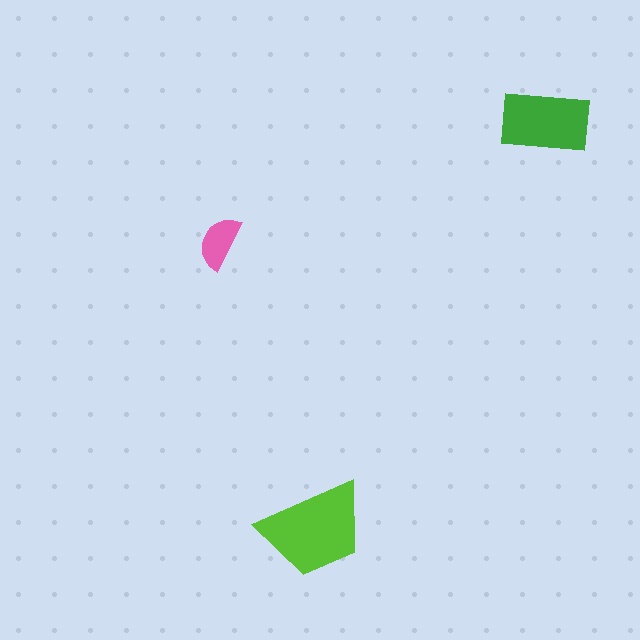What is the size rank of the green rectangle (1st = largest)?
2nd.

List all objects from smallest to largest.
The pink semicircle, the green rectangle, the lime trapezoid.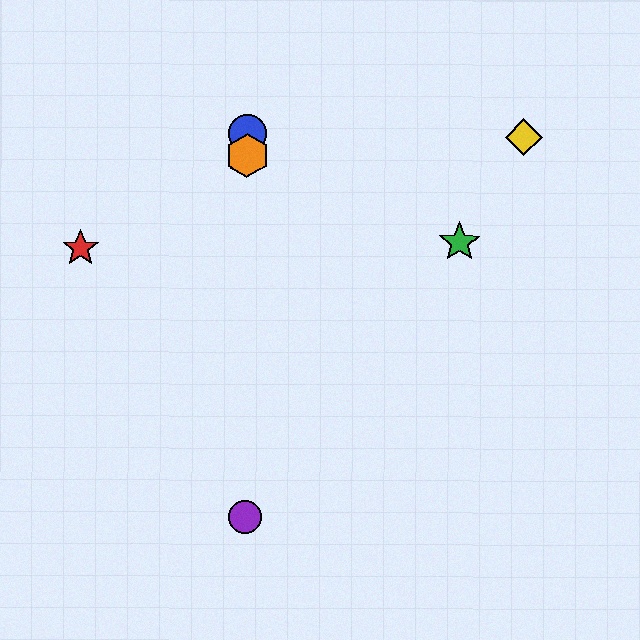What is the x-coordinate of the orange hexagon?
The orange hexagon is at x≈247.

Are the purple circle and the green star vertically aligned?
No, the purple circle is at x≈246 and the green star is at x≈460.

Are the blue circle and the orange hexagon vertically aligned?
Yes, both are at x≈247.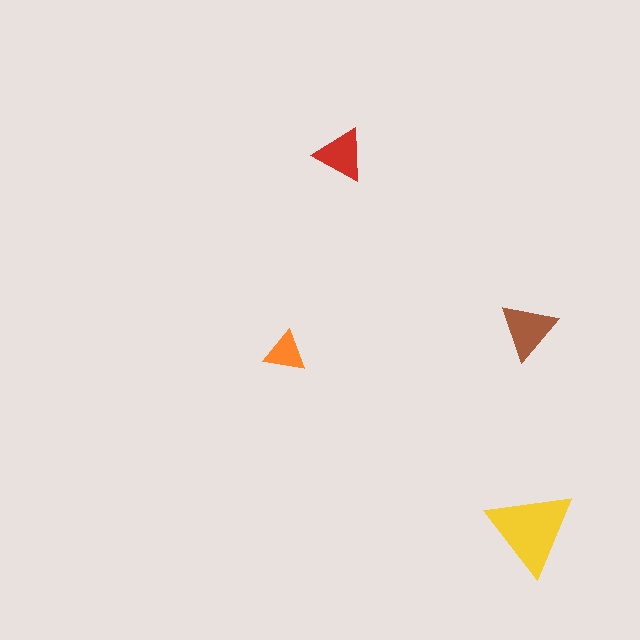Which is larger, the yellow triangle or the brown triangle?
The yellow one.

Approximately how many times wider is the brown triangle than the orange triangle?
About 1.5 times wider.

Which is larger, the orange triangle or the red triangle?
The red one.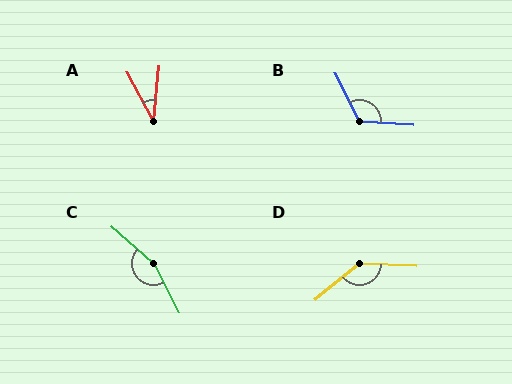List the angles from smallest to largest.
A (34°), B (120°), D (138°), C (159°).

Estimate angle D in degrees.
Approximately 138 degrees.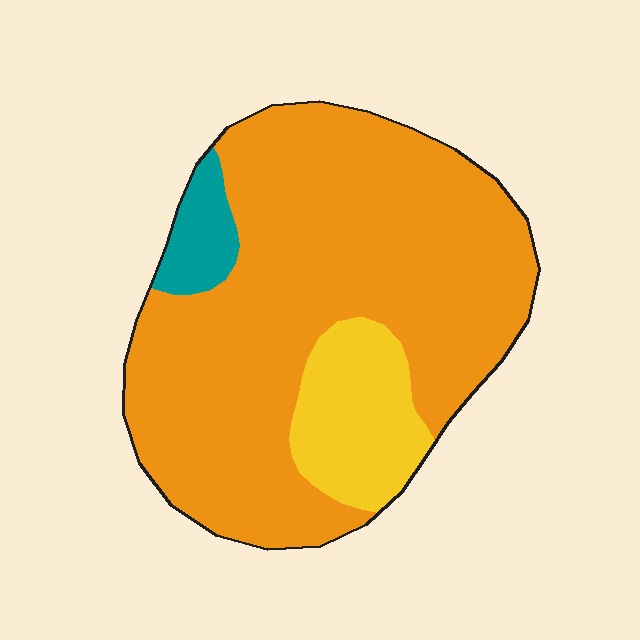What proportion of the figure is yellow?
Yellow covers about 15% of the figure.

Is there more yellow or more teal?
Yellow.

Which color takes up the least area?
Teal, at roughly 5%.